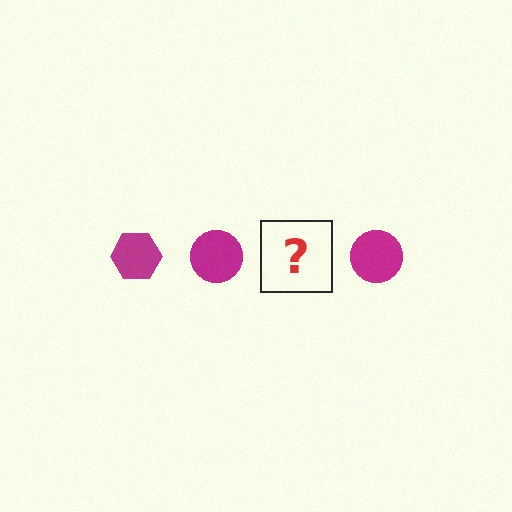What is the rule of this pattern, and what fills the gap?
The rule is that the pattern cycles through hexagon, circle shapes in magenta. The gap should be filled with a magenta hexagon.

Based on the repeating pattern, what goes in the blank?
The blank should be a magenta hexagon.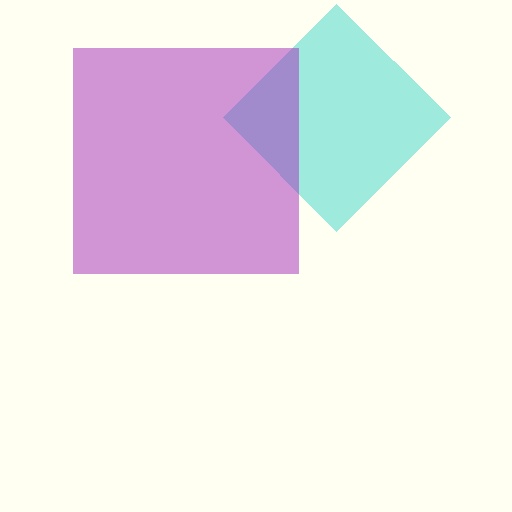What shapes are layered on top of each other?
The layered shapes are: a cyan diamond, a purple square.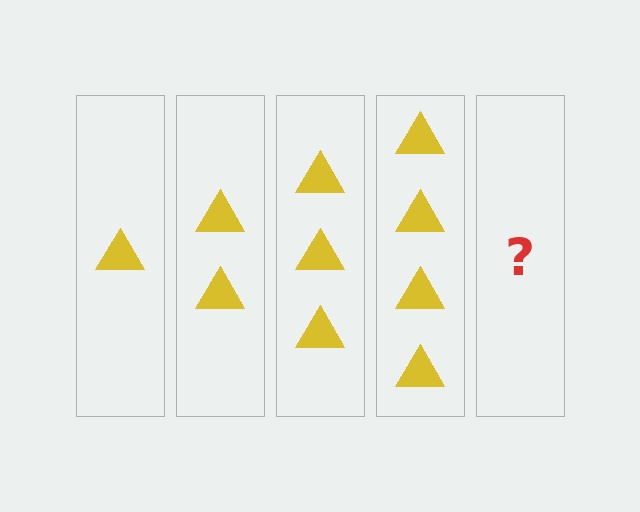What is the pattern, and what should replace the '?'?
The pattern is that each step adds one more triangle. The '?' should be 5 triangles.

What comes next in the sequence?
The next element should be 5 triangles.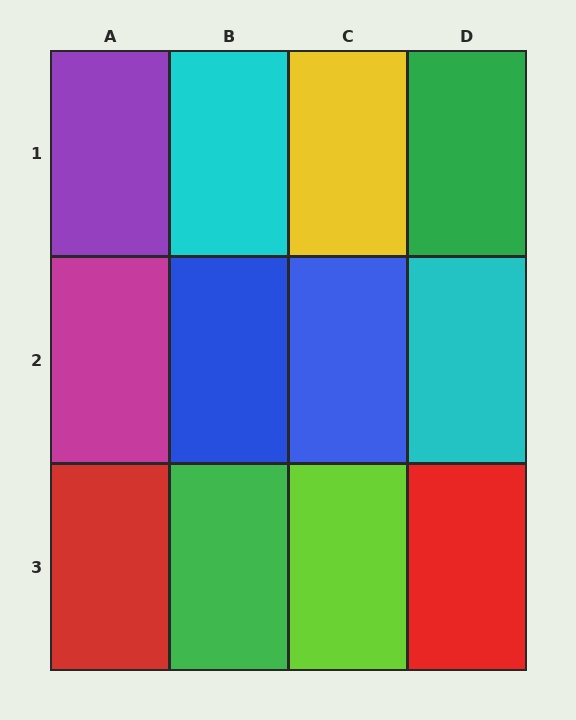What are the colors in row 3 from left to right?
Red, green, lime, red.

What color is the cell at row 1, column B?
Cyan.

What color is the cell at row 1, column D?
Green.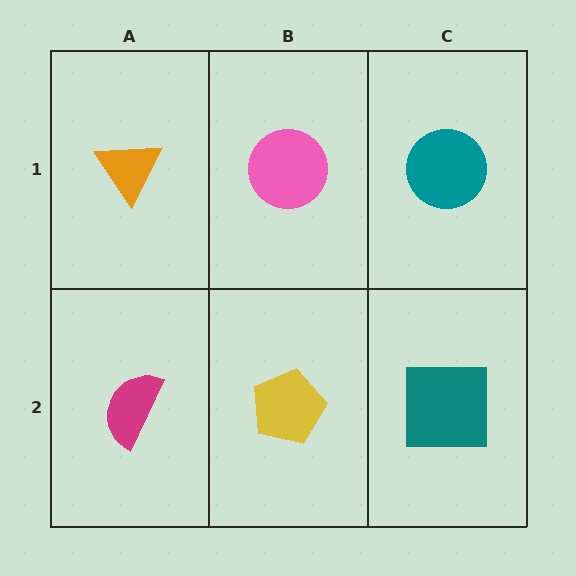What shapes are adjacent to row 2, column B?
A pink circle (row 1, column B), a magenta semicircle (row 2, column A), a teal square (row 2, column C).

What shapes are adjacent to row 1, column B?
A yellow pentagon (row 2, column B), an orange triangle (row 1, column A), a teal circle (row 1, column C).